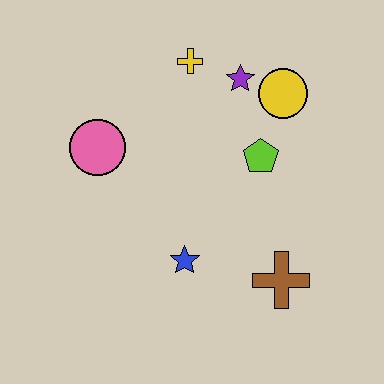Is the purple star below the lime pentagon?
No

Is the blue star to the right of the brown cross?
No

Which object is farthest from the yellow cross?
The brown cross is farthest from the yellow cross.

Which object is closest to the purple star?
The yellow circle is closest to the purple star.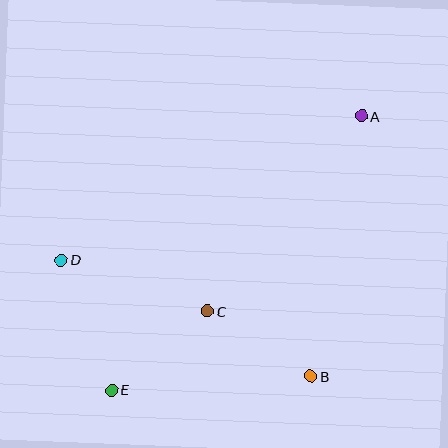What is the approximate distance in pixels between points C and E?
The distance between C and E is approximately 124 pixels.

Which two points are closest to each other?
Points B and C are closest to each other.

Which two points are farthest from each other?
Points A and E are farthest from each other.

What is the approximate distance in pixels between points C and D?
The distance between C and D is approximately 154 pixels.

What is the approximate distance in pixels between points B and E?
The distance between B and E is approximately 200 pixels.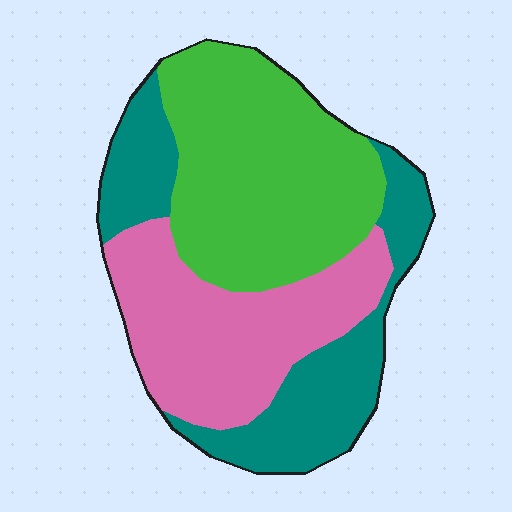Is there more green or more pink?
Green.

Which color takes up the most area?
Green, at roughly 40%.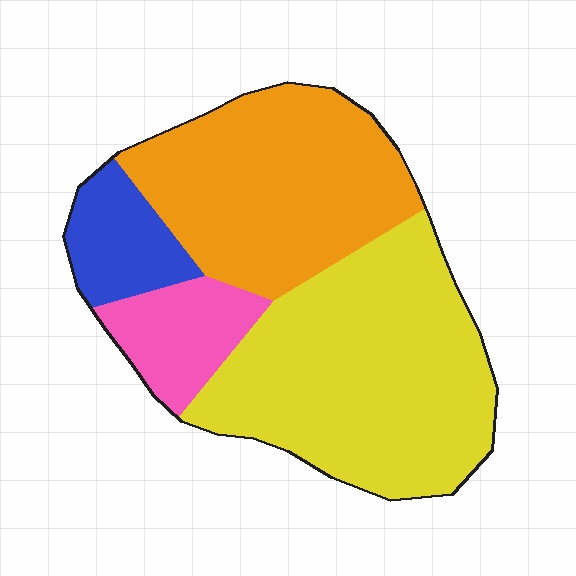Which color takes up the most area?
Yellow, at roughly 45%.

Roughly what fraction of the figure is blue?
Blue covers 10% of the figure.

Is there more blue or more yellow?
Yellow.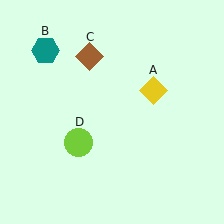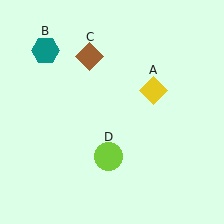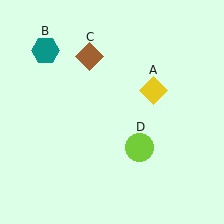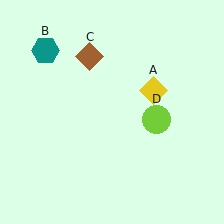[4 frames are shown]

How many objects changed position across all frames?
1 object changed position: lime circle (object D).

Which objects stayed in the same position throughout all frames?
Yellow diamond (object A) and teal hexagon (object B) and brown diamond (object C) remained stationary.